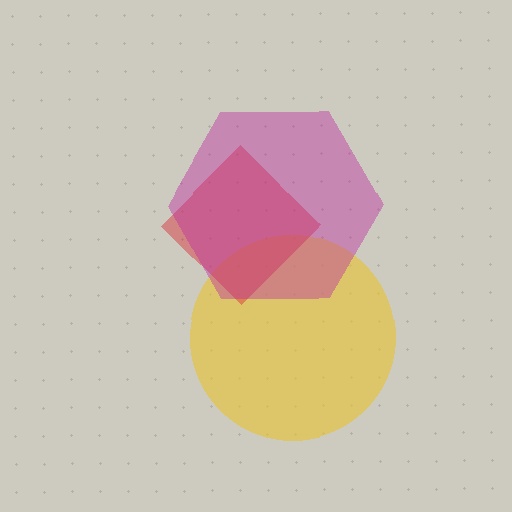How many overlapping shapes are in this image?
There are 3 overlapping shapes in the image.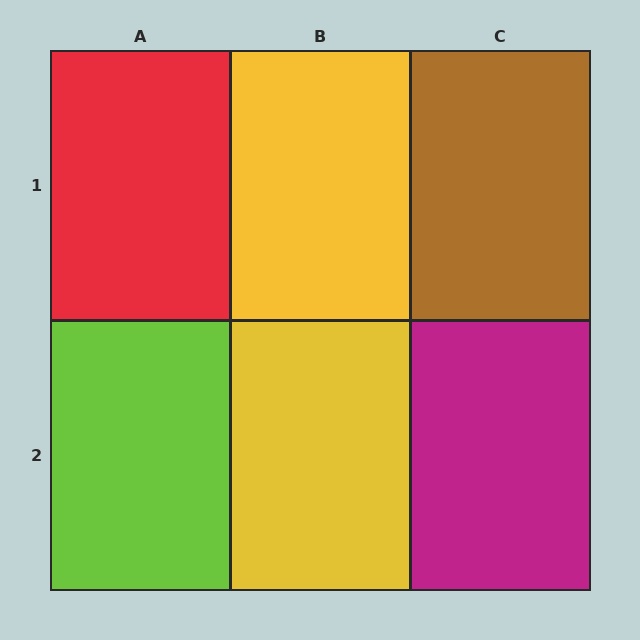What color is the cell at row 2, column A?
Lime.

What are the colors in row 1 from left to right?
Red, yellow, brown.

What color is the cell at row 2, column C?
Magenta.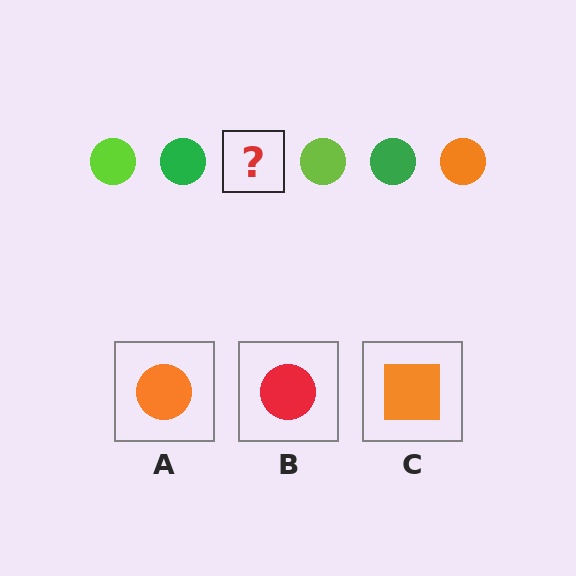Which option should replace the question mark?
Option A.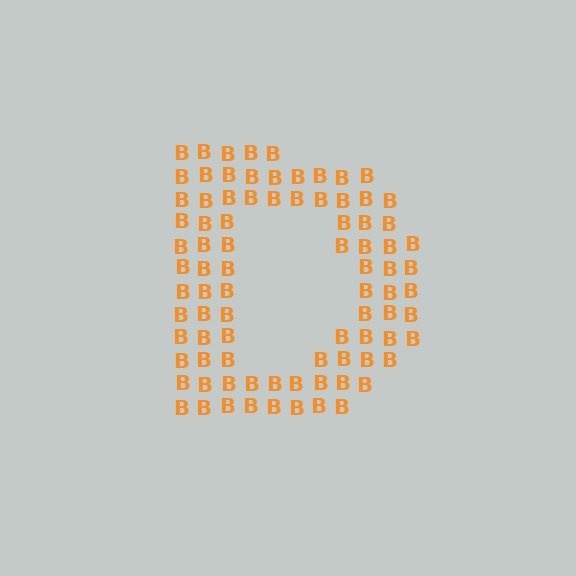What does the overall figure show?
The overall figure shows the letter D.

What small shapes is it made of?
It is made of small letter B's.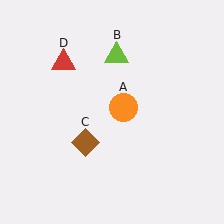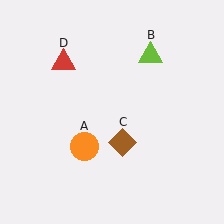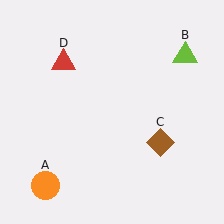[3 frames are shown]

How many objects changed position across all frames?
3 objects changed position: orange circle (object A), lime triangle (object B), brown diamond (object C).